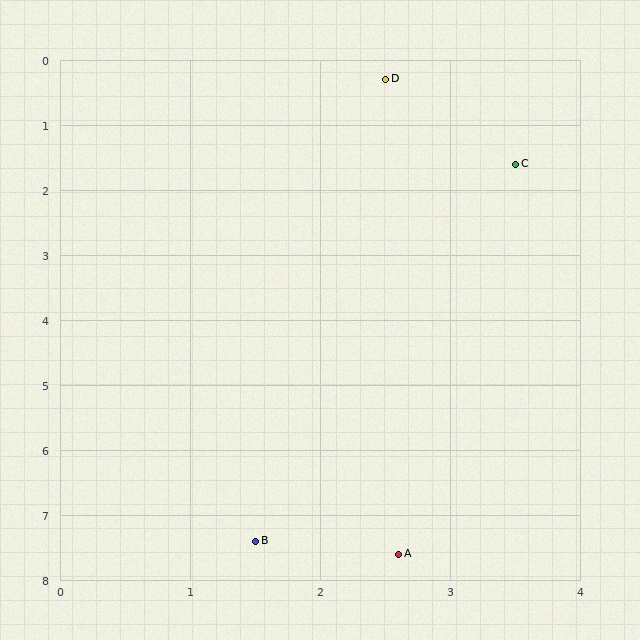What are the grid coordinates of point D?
Point D is at approximately (2.5, 0.3).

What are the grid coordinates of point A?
Point A is at approximately (2.6, 7.6).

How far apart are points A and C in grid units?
Points A and C are about 6.1 grid units apart.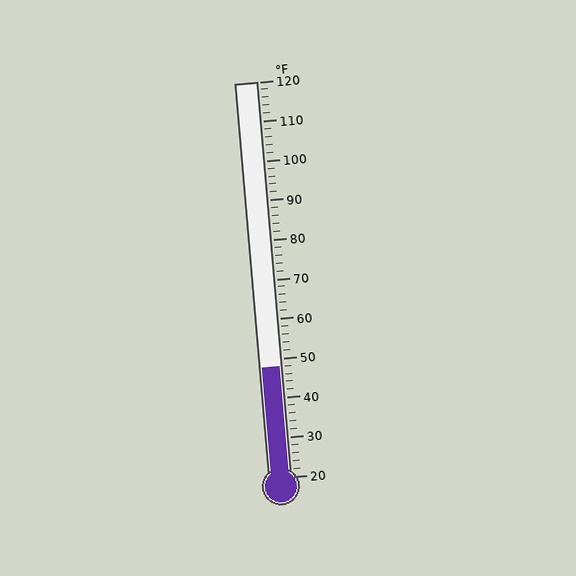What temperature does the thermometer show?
The thermometer shows approximately 48°F.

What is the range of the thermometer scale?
The thermometer scale ranges from 20°F to 120°F.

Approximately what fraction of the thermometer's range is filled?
The thermometer is filled to approximately 30% of its range.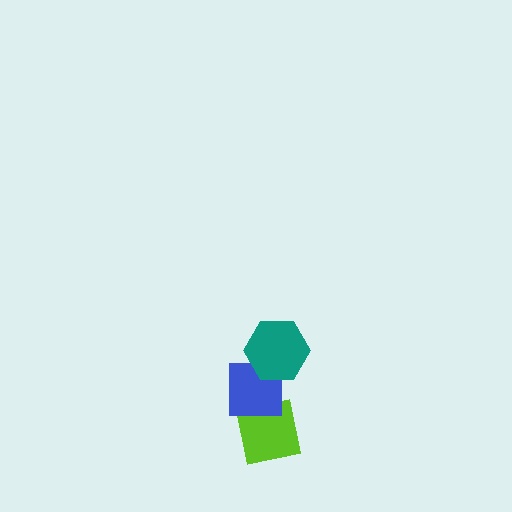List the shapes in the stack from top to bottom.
From top to bottom: the teal hexagon, the blue square, the lime square.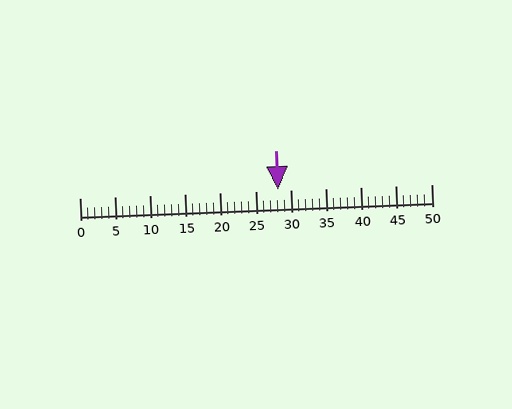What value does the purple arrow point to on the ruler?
The purple arrow points to approximately 28.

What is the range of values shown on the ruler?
The ruler shows values from 0 to 50.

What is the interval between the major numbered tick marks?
The major tick marks are spaced 5 units apart.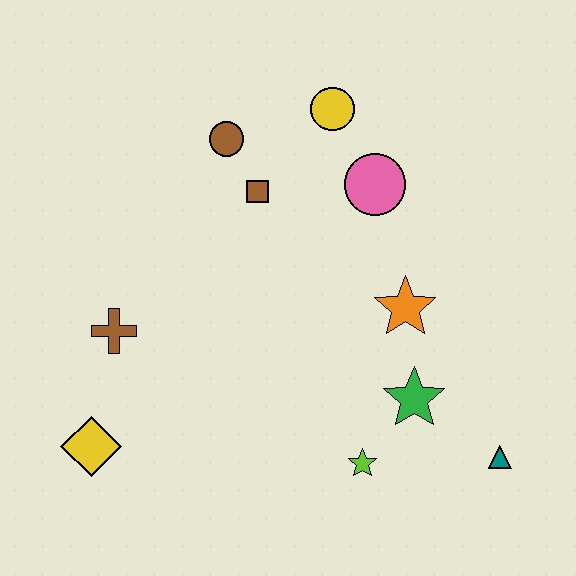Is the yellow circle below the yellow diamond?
No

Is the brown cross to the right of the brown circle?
No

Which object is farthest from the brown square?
The teal triangle is farthest from the brown square.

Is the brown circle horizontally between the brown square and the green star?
No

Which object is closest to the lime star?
The green star is closest to the lime star.